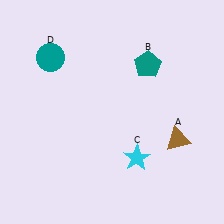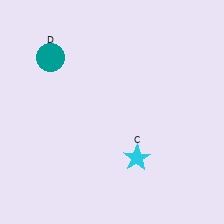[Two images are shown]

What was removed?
The teal pentagon (B), the brown triangle (A) were removed in Image 2.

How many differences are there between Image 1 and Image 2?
There are 2 differences between the two images.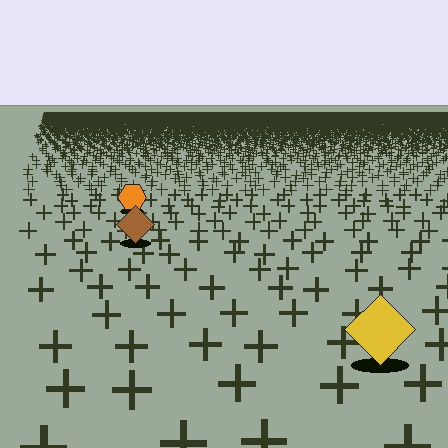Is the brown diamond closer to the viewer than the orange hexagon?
Yes. The brown diamond is closer — you can tell from the texture gradient: the ground texture is coarser near it.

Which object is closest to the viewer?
The yellow diamond is closest. The texture marks near it are larger and more spread out.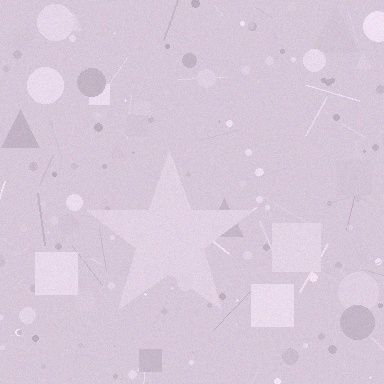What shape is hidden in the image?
A star is hidden in the image.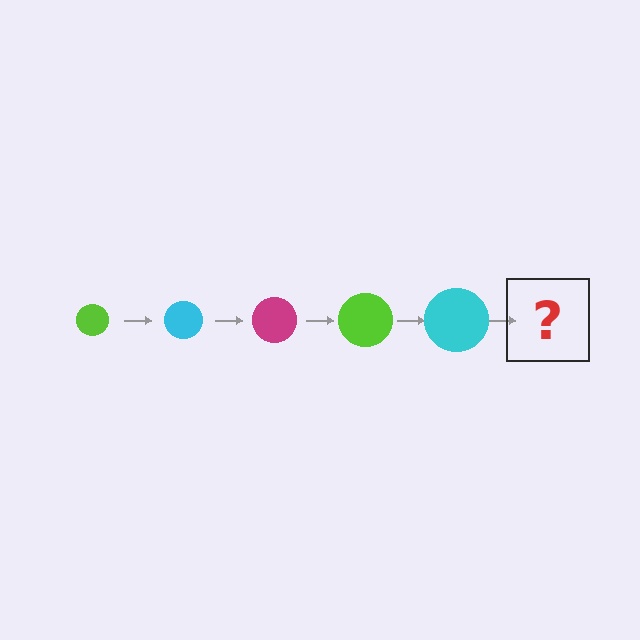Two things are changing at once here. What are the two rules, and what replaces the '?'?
The two rules are that the circle grows larger each step and the color cycles through lime, cyan, and magenta. The '?' should be a magenta circle, larger than the previous one.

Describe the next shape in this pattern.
It should be a magenta circle, larger than the previous one.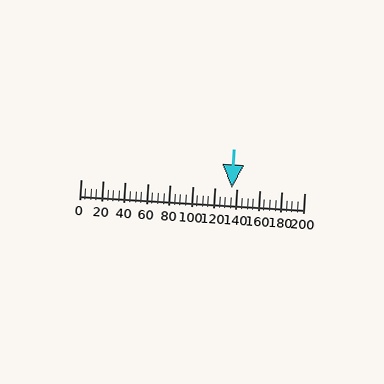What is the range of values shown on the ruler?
The ruler shows values from 0 to 200.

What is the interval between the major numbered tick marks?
The major tick marks are spaced 20 units apart.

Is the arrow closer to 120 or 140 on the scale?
The arrow is closer to 140.